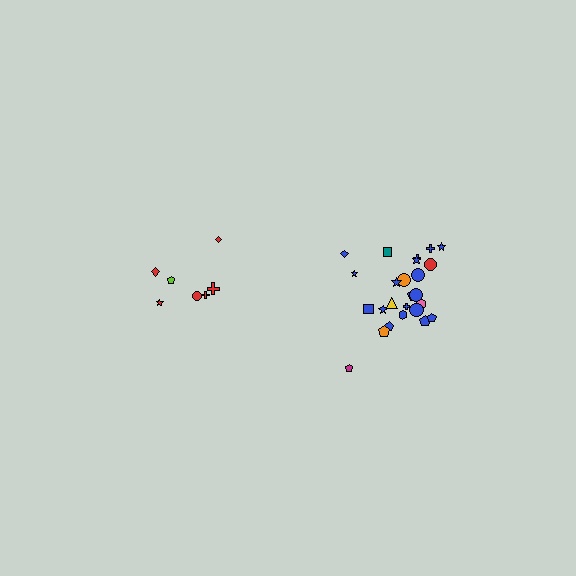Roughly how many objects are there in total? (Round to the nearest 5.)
Roughly 30 objects in total.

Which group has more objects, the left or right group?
The right group.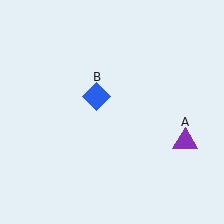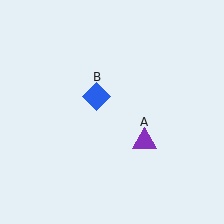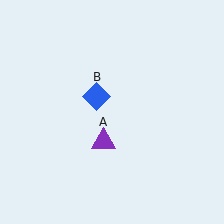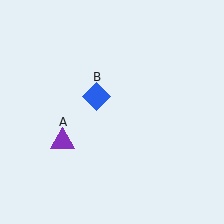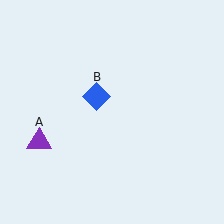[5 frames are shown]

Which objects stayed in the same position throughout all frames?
Blue diamond (object B) remained stationary.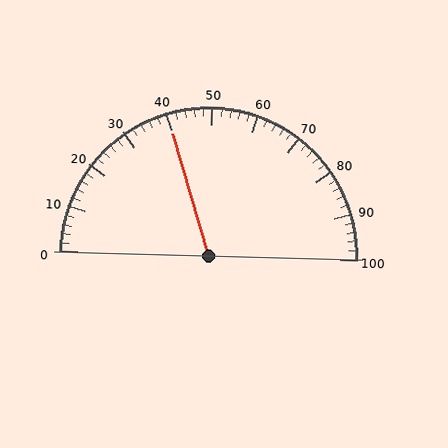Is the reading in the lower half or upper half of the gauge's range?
The reading is in the lower half of the range (0 to 100).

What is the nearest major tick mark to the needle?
The nearest major tick mark is 40.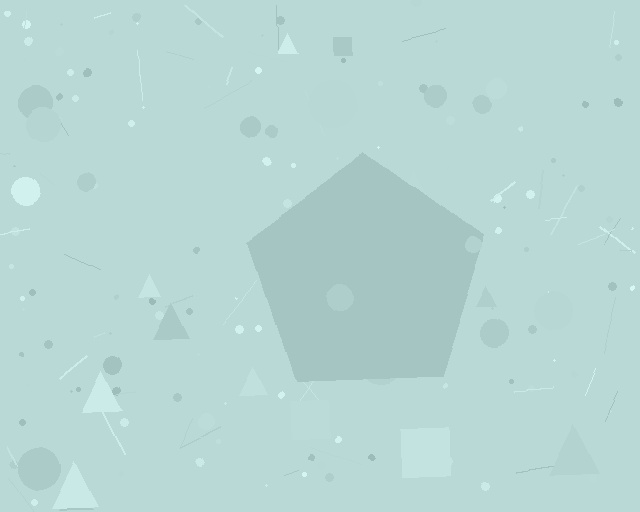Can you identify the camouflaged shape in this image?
The camouflaged shape is a pentagon.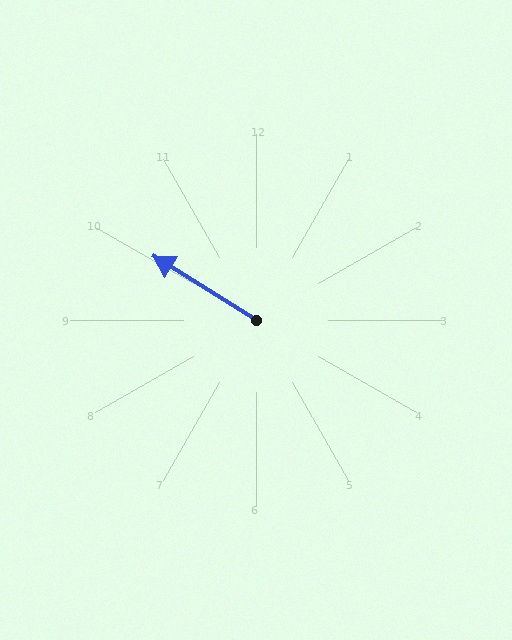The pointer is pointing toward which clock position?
Roughly 10 o'clock.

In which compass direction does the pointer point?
Northwest.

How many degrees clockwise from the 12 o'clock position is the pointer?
Approximately 302 degrees.